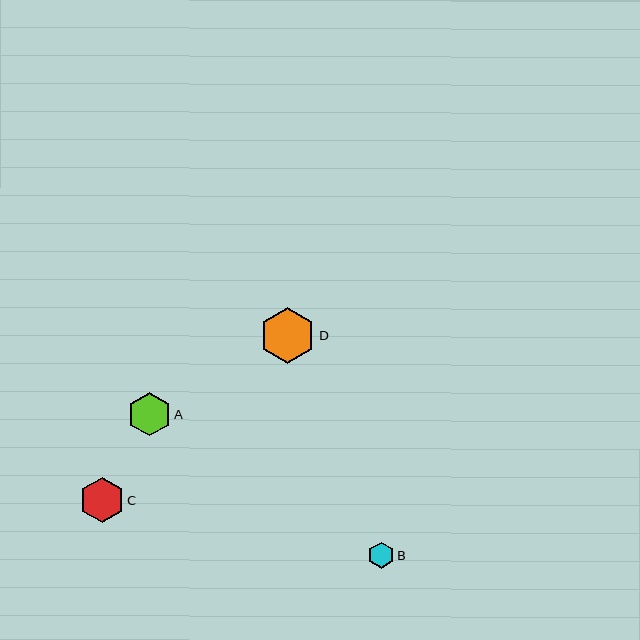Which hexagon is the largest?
Hexagon D is the largest with a size of approximately 56 pixels.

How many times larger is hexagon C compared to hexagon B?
Hexagon C is approximately 1.7 times the size of hexagon B.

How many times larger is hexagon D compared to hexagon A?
Hexagon D is approximately 1.3 times the size of hexagon A.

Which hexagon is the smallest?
Hexagon B is the smallest with a size of approximately 26 pixels.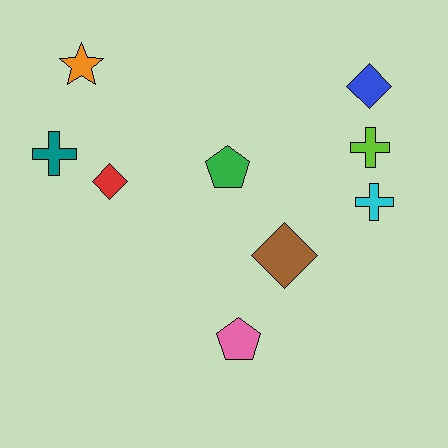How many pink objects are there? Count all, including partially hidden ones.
There is 1 pink object.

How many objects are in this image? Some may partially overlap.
There are 9 objects.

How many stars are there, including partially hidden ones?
There is 1 star.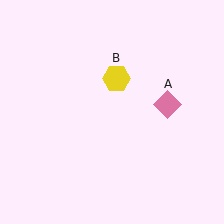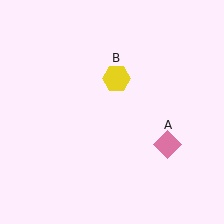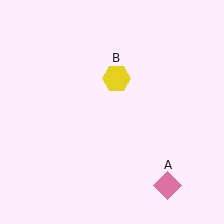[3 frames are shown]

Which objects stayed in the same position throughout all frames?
Yellow hexagon (object B) remained stationary.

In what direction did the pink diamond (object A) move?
The pink diamond (object A) moved down.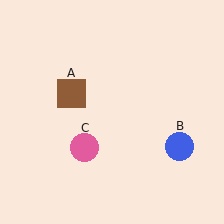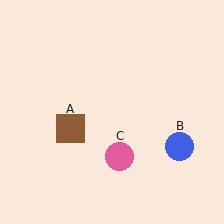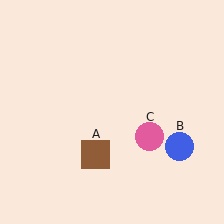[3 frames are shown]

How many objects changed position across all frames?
2 objects changed position: brown square (object A), pink circle (object C).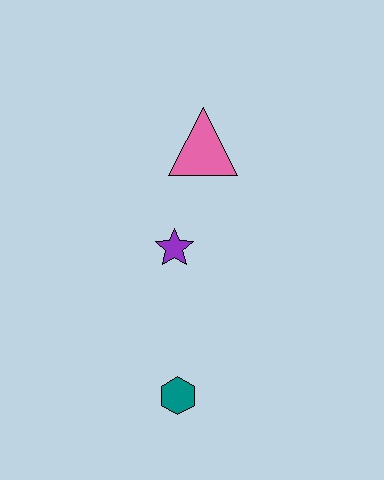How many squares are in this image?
There are no squares.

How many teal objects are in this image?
There is 1 teal object.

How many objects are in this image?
There are 3 objects.